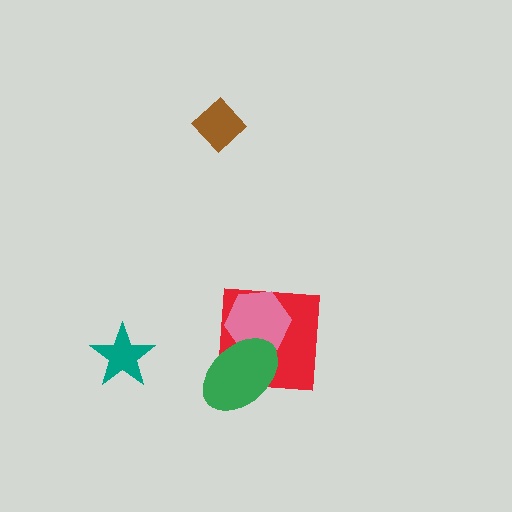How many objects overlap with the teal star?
0 objects overlap with the teal star.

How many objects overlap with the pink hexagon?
2 objects overlap with the pink hexagon.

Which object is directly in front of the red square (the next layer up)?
The pink hexagon is directly in front of the red square.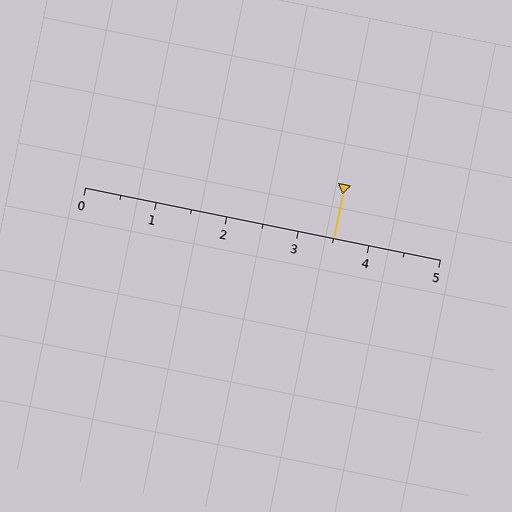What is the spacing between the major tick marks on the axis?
The major ticks are spaced 1 apart.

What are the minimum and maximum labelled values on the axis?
The axis runs from 0 to 5.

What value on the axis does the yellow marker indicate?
The marker indicates approximately 3.5.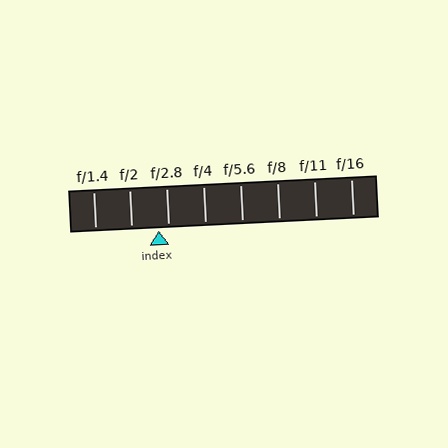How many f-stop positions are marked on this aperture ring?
There are 8 f-stop positions marked.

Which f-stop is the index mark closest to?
The index mark is closest to f/2.8.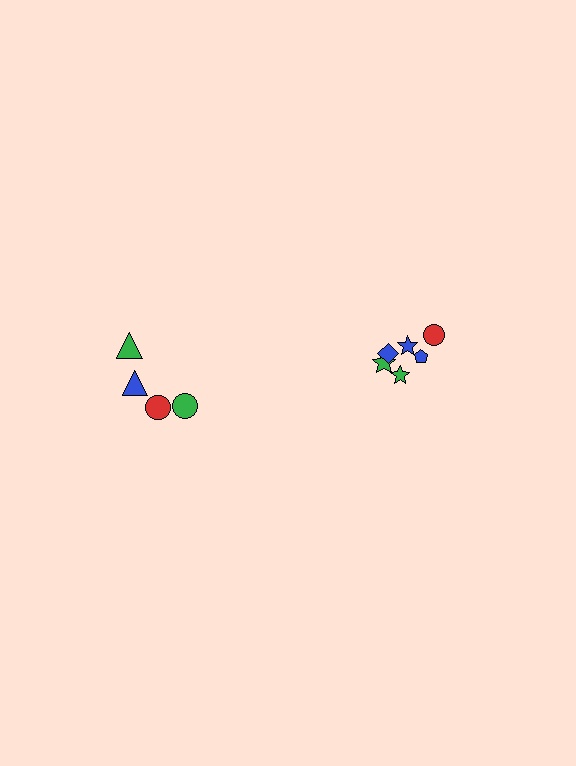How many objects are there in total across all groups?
There are 10 objects.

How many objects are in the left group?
There are 4 objects.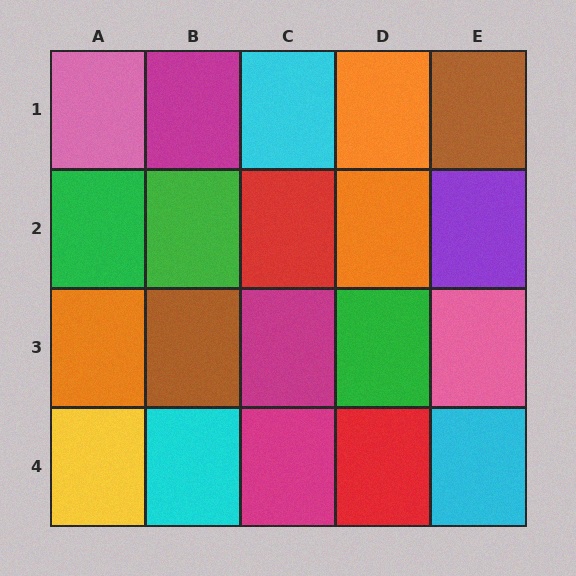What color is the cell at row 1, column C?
Cyan.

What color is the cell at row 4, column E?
Cyan.